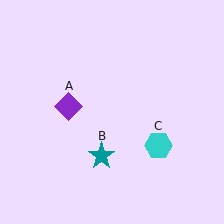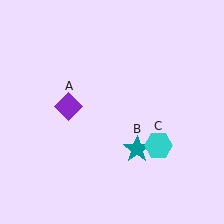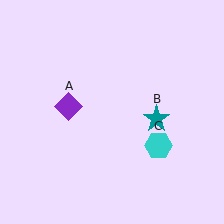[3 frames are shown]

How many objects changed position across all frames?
1 object changed position: teal star (object B).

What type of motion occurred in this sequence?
The teal star (object B) rotated counterclockwise around the center of the scene.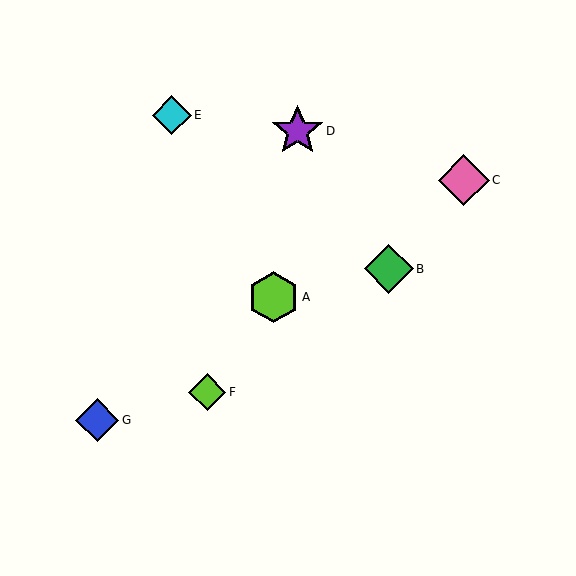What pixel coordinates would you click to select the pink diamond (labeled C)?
Click at (464, 180) to select the pink diamond C.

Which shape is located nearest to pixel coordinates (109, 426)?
The blue diamond (labeled G) at (97, 420) is nearest to that location.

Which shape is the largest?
The purple star (labeled D) is the largest.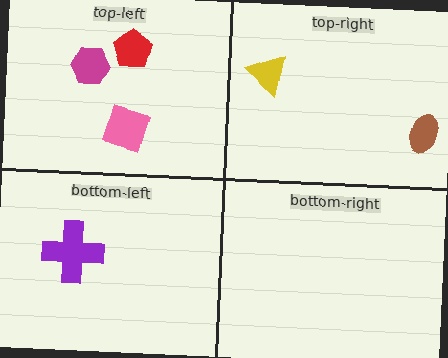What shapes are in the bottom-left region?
The purple cross.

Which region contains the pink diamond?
The top-left region.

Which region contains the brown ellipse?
The top-right region.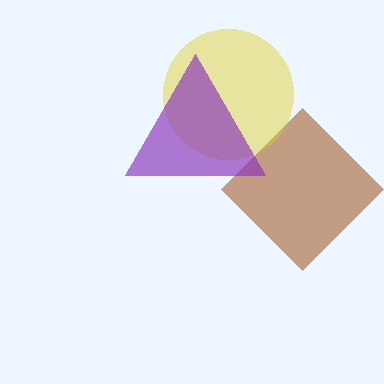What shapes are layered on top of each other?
The layered shapes are: a brown diamond, a yellow circle, a purple triangle.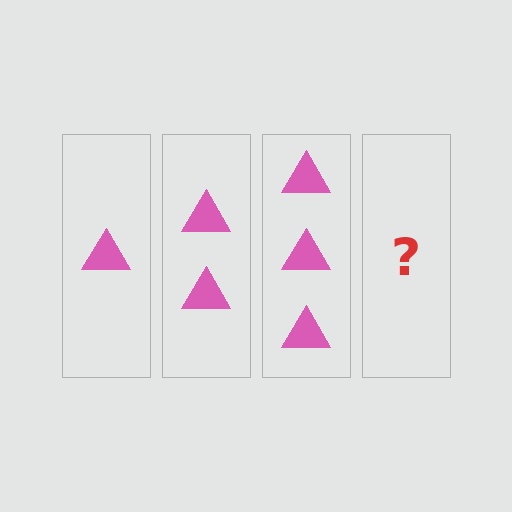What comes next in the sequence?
The next element should be 4 triangles.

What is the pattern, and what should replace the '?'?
The pattern is that each step adds one more triangle. The '?' should be 4 triangles.